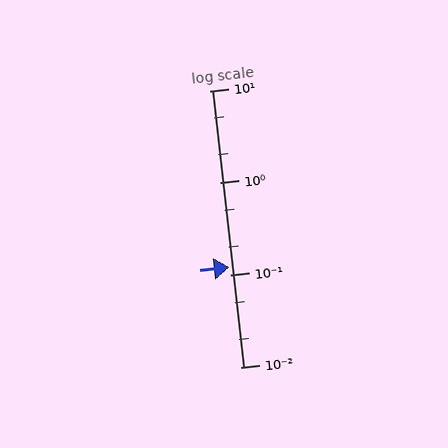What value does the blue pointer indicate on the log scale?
The pointer indicates approximately 0.12.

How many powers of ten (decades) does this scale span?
The scale spans 3 decades, from 0.01 to 10.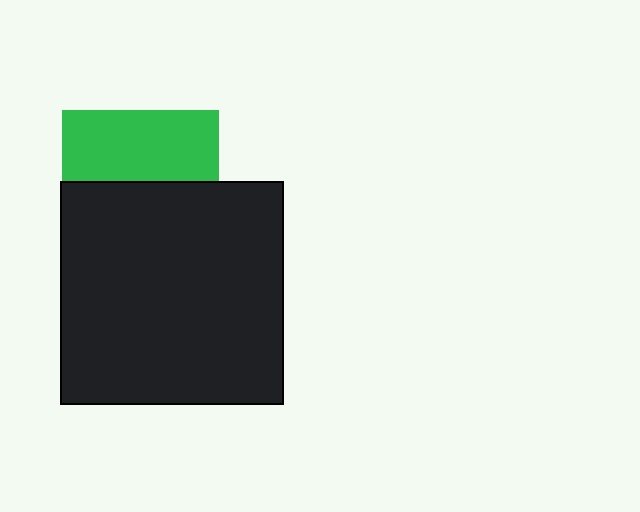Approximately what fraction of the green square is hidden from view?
Roughly 54% of the green square is hidden behind the black square.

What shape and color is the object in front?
The object in front is a black square.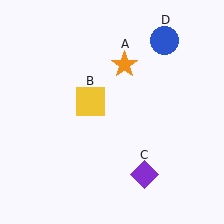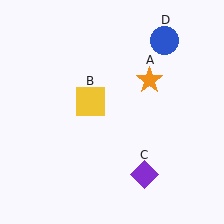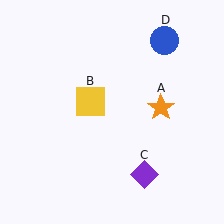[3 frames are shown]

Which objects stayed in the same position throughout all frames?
Yellow square (object B) and purple diamond (object C) and blue circle (object D) remained stationary.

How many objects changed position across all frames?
1 object changed position: orange star (object A).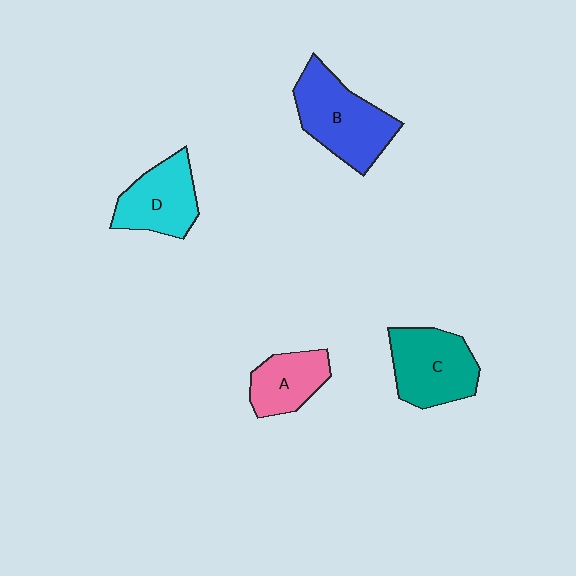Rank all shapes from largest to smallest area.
From largest to smallest: B (blue), C (teal), D (cyan), A (pink).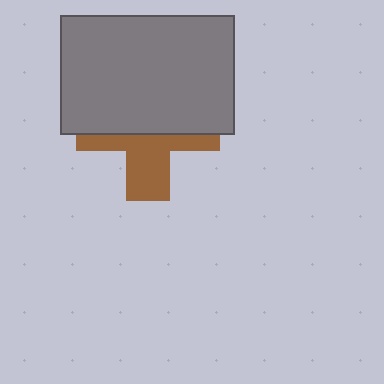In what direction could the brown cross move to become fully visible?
The brown cross could move down. That would shift it out from behind the gray rectangle entirely.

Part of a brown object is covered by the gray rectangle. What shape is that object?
It is a cross.